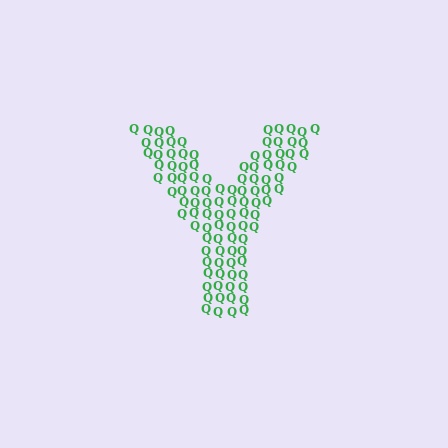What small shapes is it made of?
It is made of small letter Q's.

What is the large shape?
The large shape is the letter Y.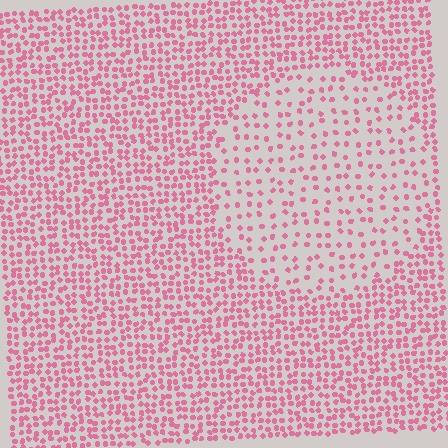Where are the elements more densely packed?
The elements are more densely packed outside the circle boundary.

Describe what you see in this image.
The image contains small pink elements arranged at two different densities. A circle-shaped region is visible where the elements are less densely packed than the surrounding area.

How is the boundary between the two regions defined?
The boundary is defined by a change in element density (approximately 2.2x ratio). All elements are the same color, size, and shape.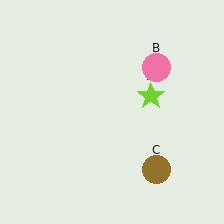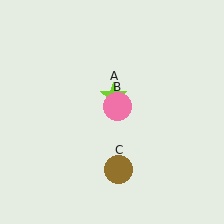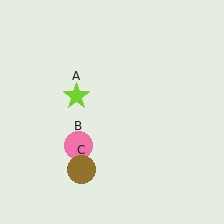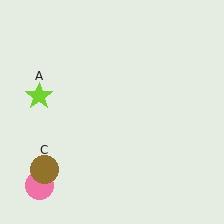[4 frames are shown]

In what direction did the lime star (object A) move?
The lime star (object A) moved left.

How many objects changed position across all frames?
3 objects changed position: lime star (object A), pink circle (object B), brown circle (object C).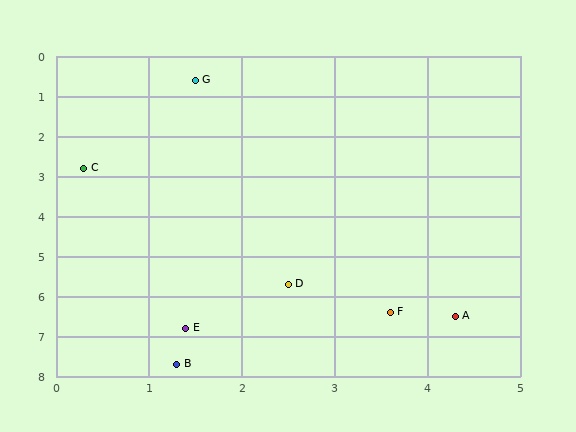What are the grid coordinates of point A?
Point A is at approximately (4.3, 6.5).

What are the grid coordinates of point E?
Point E is at approximately (1.4, 6.8).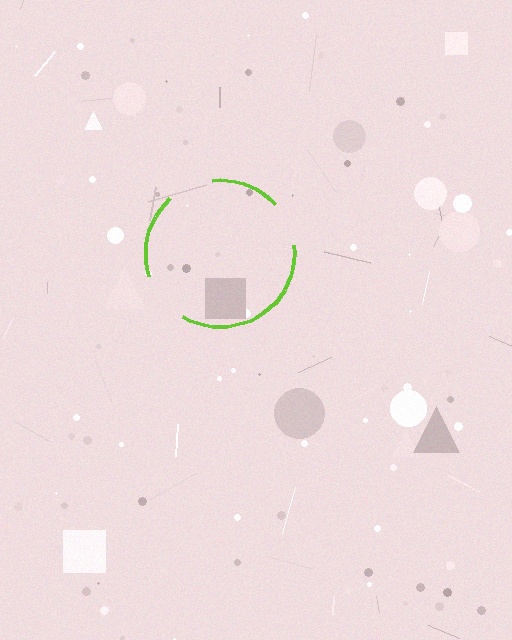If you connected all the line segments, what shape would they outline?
They would outline a circle.